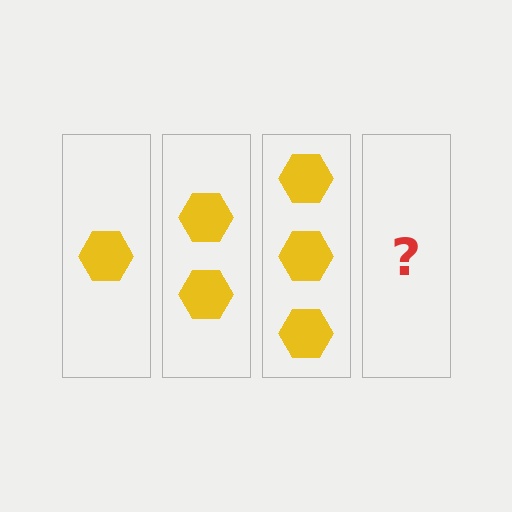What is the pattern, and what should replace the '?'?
The pattern is that each step adds one more hexagon. The '?' should be 4 hexagons.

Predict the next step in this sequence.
The next step is 4 hexagons.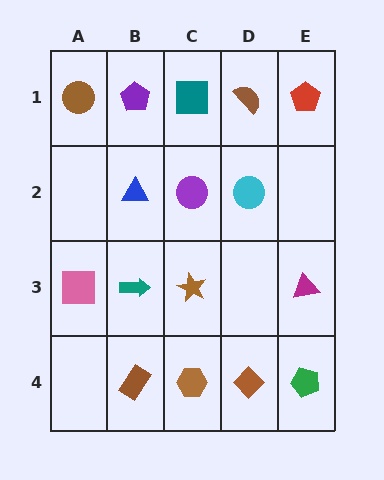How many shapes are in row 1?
5 shapes.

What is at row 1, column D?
A brown semicircle.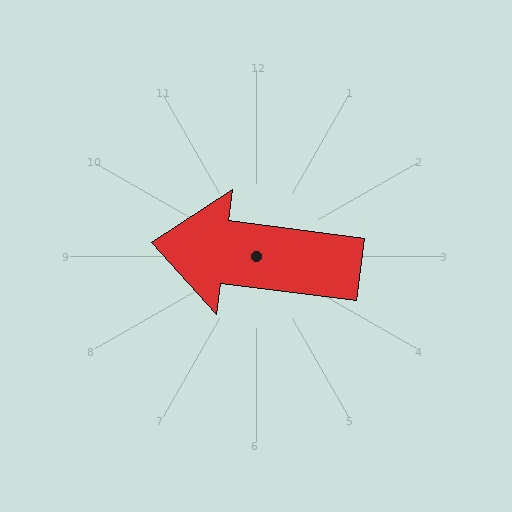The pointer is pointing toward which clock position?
Roughly 9 o'clock.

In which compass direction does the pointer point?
West.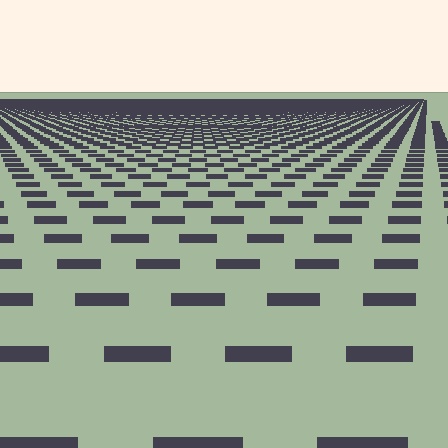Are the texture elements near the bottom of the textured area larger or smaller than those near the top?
Larger. Near the bottom, elements are closer to the viewer and appear at a bigger on-screen size.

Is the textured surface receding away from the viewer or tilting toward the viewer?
The surface is receding away from the viewer. Texture elements get smaller and denser toward the top.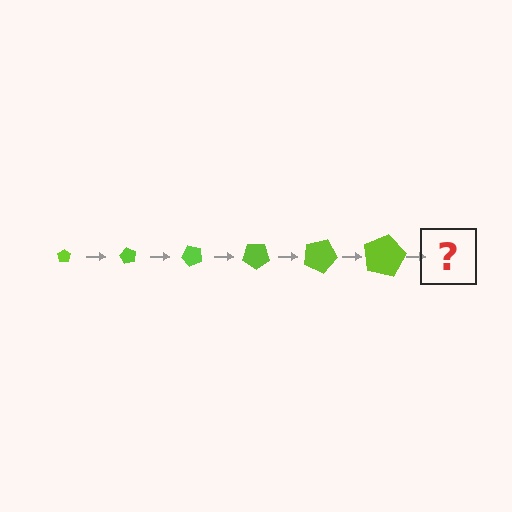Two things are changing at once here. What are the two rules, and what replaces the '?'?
The two rules are that the pentagon grows larger each step and it rotates 60 degrees each step. The '?' should be a pentagon, larger than the previous one and rotated 360 degrees from the start.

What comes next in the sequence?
The next element should be a pentagon, larger than the previous one and rotated 360 degrees from the start.